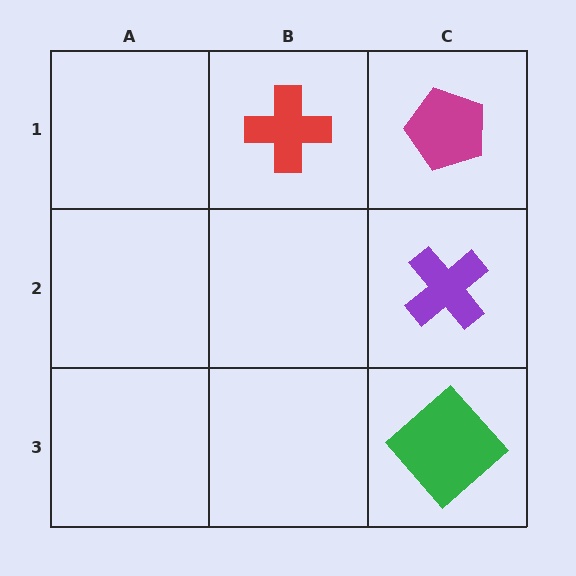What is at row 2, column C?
A purple cross.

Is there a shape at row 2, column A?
No, that cell is empty.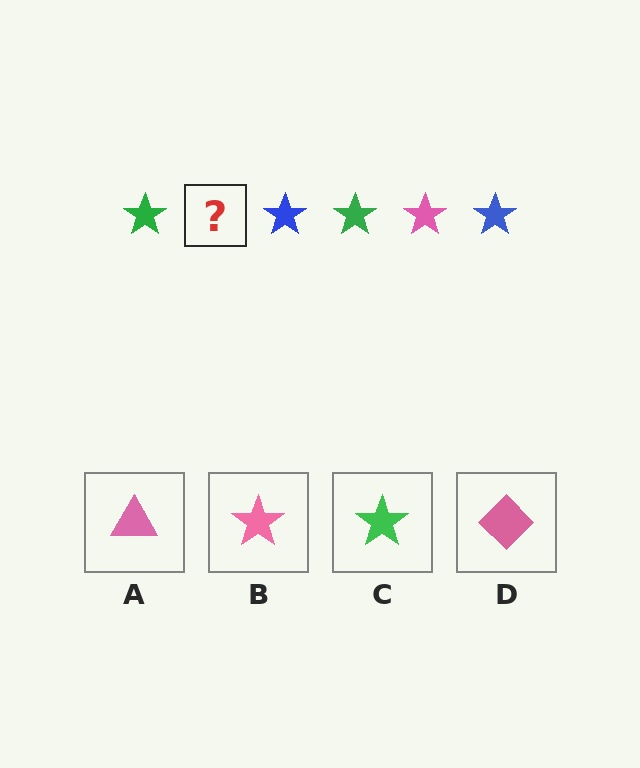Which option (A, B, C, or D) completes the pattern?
B.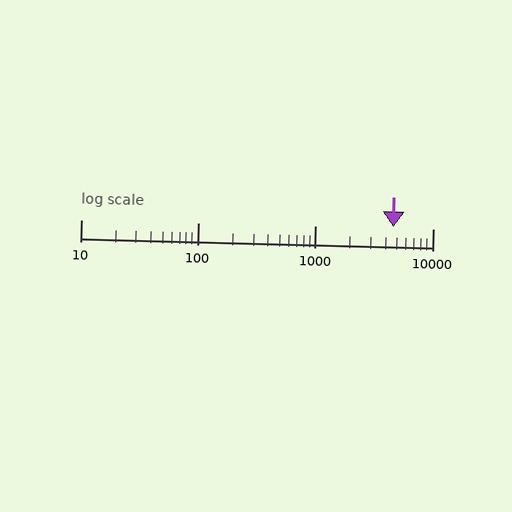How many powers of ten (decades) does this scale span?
The scale spans 3 decades, from 10 to 10000.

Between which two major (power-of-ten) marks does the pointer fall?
The pointer is between 1000 and 10000.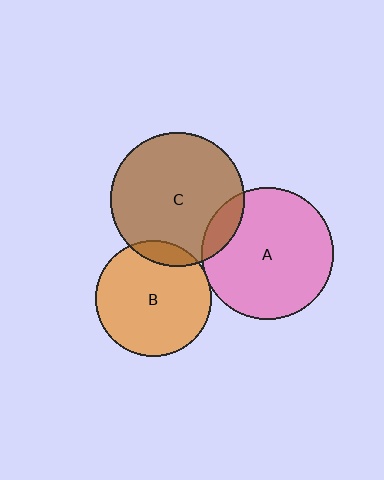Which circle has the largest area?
Circle C (brown).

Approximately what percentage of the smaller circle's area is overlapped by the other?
Approximately 10%.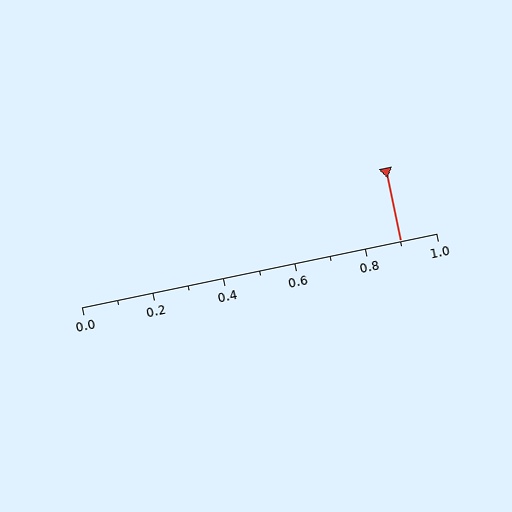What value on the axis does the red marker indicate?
The marker indicates approximately 0.9.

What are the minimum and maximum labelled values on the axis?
The axis runs from 0.0 to 1.0.